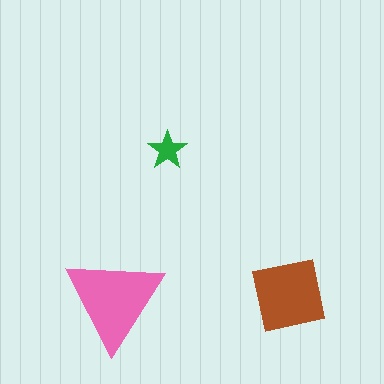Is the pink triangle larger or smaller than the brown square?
Larger.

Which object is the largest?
The pink triangle.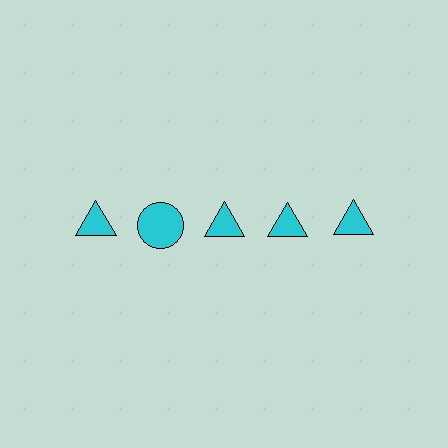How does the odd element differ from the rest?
It has a different shape: circle instead of triangle.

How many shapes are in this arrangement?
There are 5 shapes arranged in a grid pattern.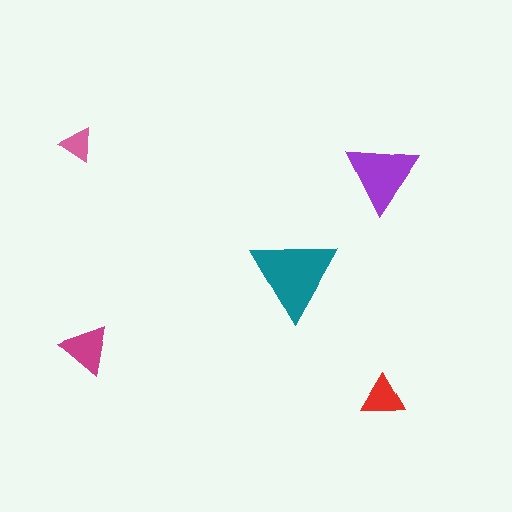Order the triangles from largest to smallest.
the teal one, the purple one, the magenta one, the red one, the pink one.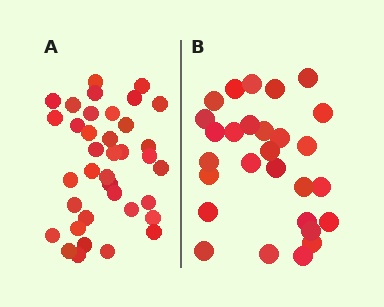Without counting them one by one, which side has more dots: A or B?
Region A (the left region) has more dots.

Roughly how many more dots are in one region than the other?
Region A has roughly 8 or so more dots than region B.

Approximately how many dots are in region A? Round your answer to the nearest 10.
About 40 dots. (The exact count is 37, which rounds to 40.)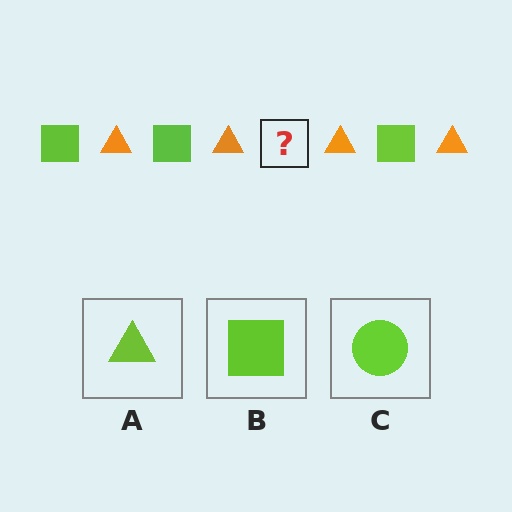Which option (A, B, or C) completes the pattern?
B.